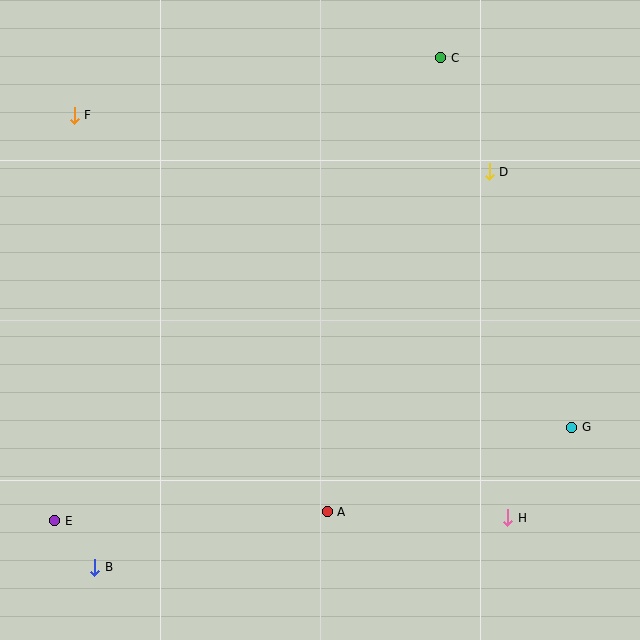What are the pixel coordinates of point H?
Point H is at (508, 518).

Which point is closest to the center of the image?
Point A at (327, 512) is closest to the center.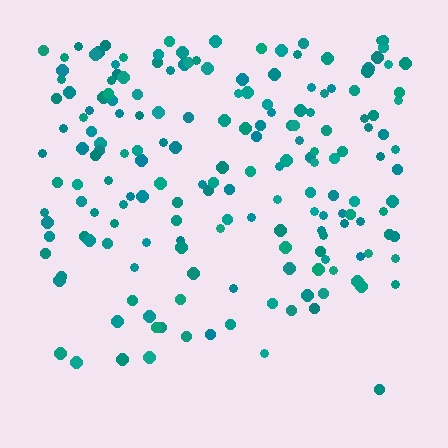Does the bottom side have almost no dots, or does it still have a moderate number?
Still a moderate number, just noticeably fewer than the top.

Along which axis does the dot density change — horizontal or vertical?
Vertical.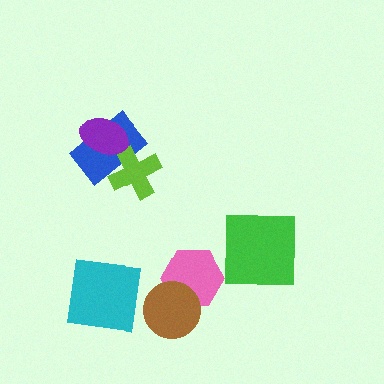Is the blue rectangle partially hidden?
Yes, it is partially covered by another shape.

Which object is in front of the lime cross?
The purple ellipse is in front of the lime cross.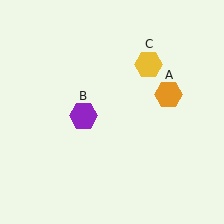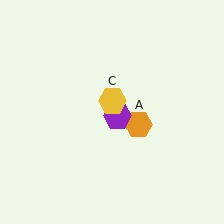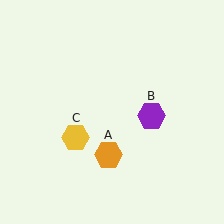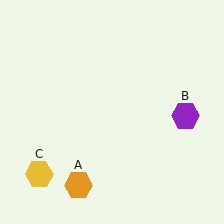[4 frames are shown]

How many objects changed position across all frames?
3 objects changed position: orange hexagon (object A), purple hexagon (object B), yellow hexagon (object C).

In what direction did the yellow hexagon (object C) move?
The yellow hexagon (object C) moved down and to the left.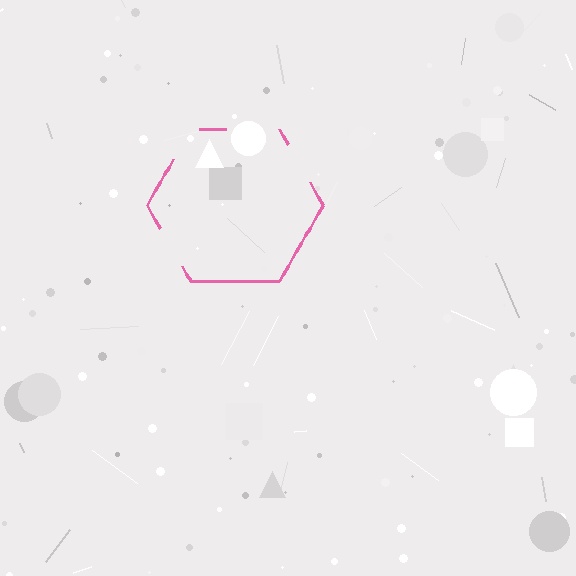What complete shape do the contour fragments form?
The contour fragments form a hexagon.